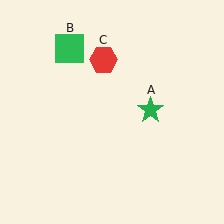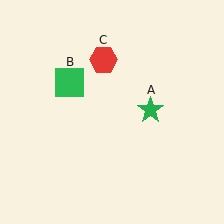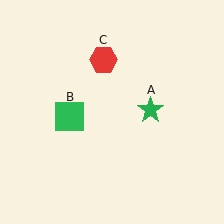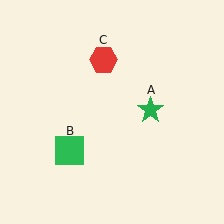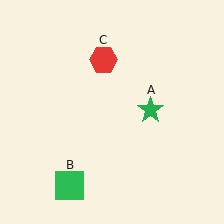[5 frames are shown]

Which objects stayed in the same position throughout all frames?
Green star (object A) and red hexagon (object C) remained stationary.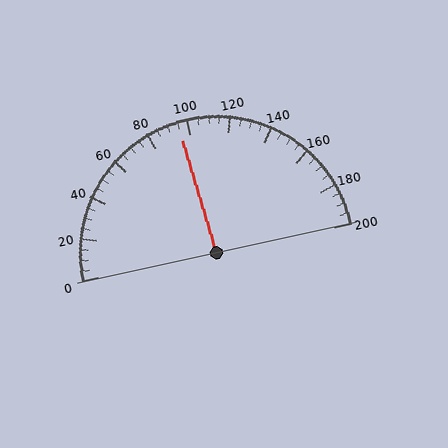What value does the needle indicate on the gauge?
The needle indicates approximately 95.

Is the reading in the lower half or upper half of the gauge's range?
The reading is in the lower half of the range (0 to 200).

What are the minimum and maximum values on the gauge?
The gauge ranges from 0 to 200.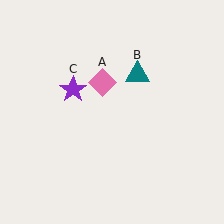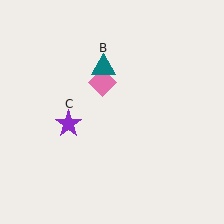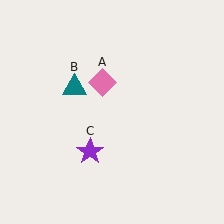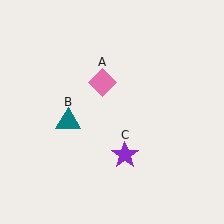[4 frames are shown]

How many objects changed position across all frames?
2 objects changed position: teal triangle (object B), purple star (object C).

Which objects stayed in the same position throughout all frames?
Pink diamond (object A) remained stationary.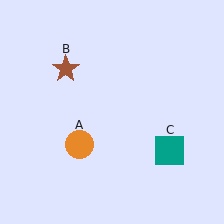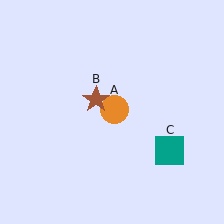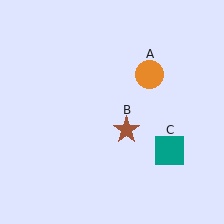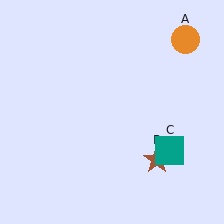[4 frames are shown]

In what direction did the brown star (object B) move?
The brown star (object B) moved down and to the right.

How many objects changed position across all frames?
2 objects changed position: orange circle (object A), brown star (object B).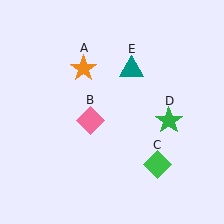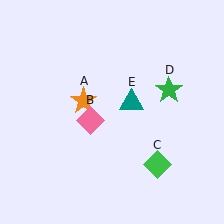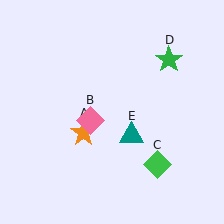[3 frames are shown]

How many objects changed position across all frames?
3 objects changed position: orange star (object A), green star (object D), teal triangle (object E).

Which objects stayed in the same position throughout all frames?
Pink diamond (object B) and green diamond (object C) remained stationary.